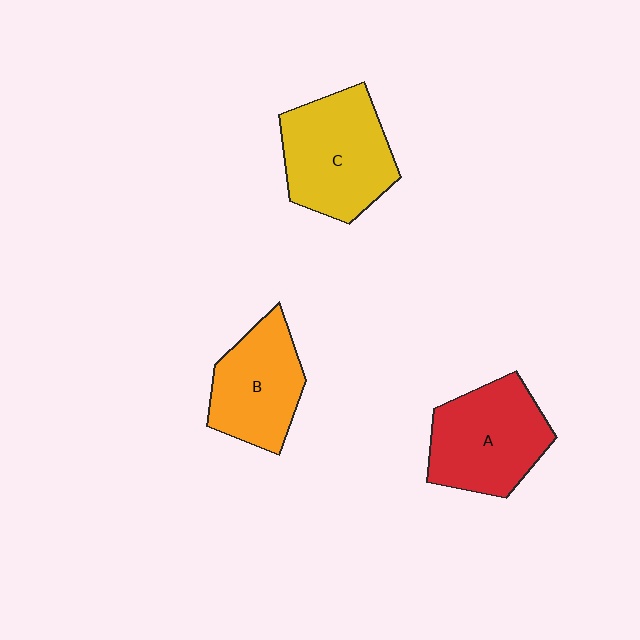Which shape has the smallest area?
Shape B (orange).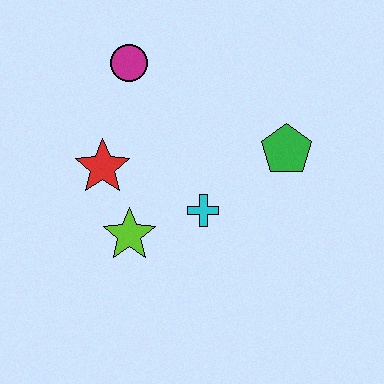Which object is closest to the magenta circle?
The red star is closest to the magenta circle.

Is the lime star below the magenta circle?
Yes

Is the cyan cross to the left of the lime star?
No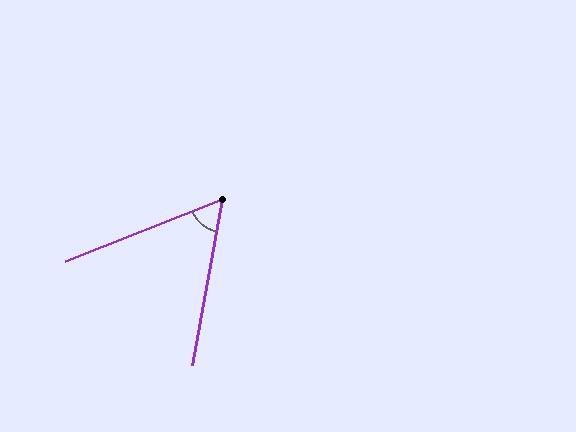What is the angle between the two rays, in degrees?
Approximately 58 degrees.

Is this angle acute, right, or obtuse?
It is acute.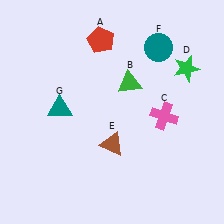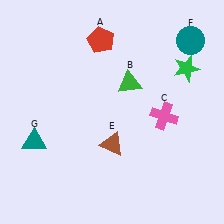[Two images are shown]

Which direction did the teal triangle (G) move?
The teal triangle (G) moved down.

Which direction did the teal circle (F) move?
The teal circle (F) moved right.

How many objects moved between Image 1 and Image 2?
2 objects moved between the two images.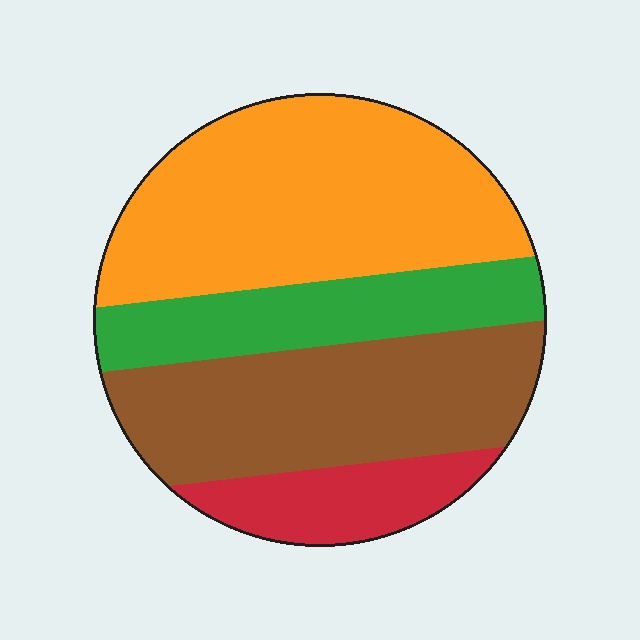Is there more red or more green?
Green.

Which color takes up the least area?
Red, at roughly 10%.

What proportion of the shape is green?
Green takes up less than a quarter of the shape.